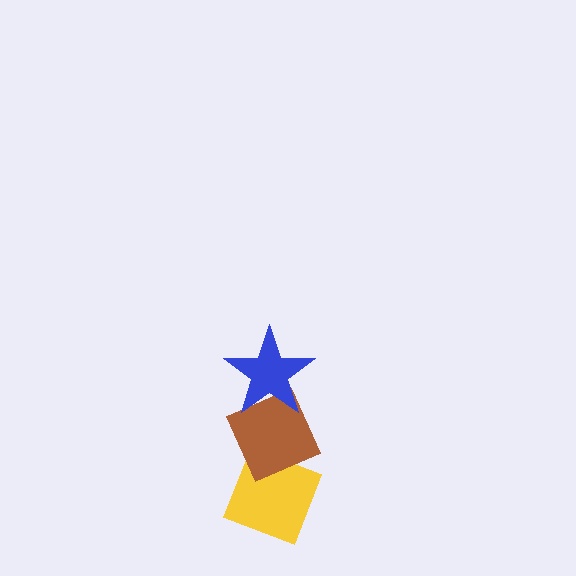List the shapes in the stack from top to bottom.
From top to bottom: the blue star, the brown diamond, the yellow diamond.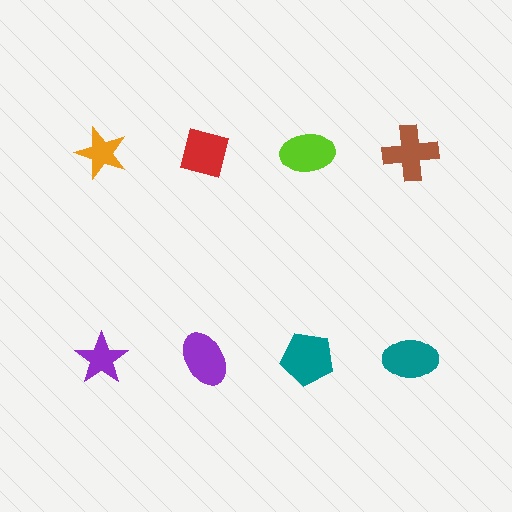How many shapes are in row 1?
4 shapes.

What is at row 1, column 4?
A brown cross.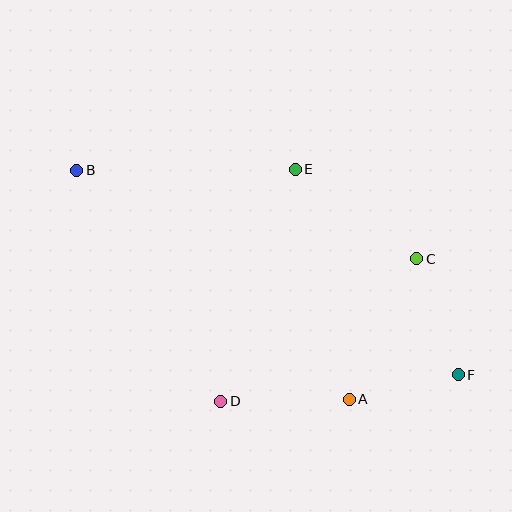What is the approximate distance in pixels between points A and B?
The distance between A and B is approximately 356 pixels.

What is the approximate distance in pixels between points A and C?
The distance between A and C is approximately 156 pixels.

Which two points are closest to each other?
Points A and F are closest to each other.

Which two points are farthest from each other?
Points B and F are farthest from each other.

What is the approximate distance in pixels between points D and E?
The distance between D and E is approximately 244 pixels.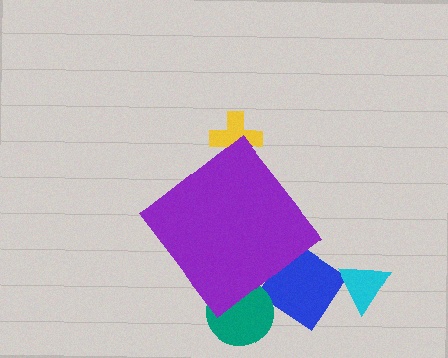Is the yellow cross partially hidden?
Yes, the yellow cross is partially hidden behind the purple diamond.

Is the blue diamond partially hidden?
Yes, the blue diamond is partially hidden behind the purple diamond.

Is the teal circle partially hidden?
Yes, the teal circle is partially hidden behind the purple diamond.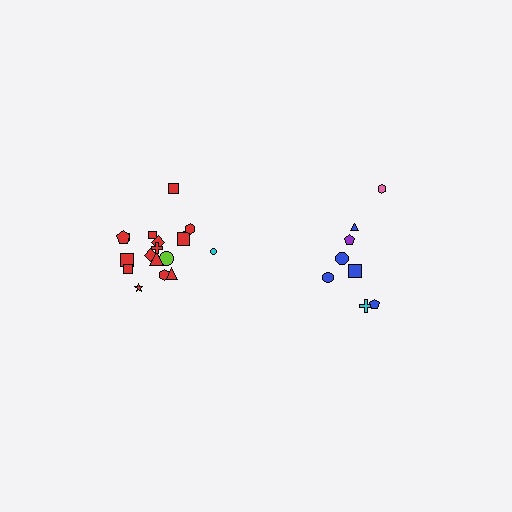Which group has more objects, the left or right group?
The left group.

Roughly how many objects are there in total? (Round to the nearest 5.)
Roughly 25 objects in total.